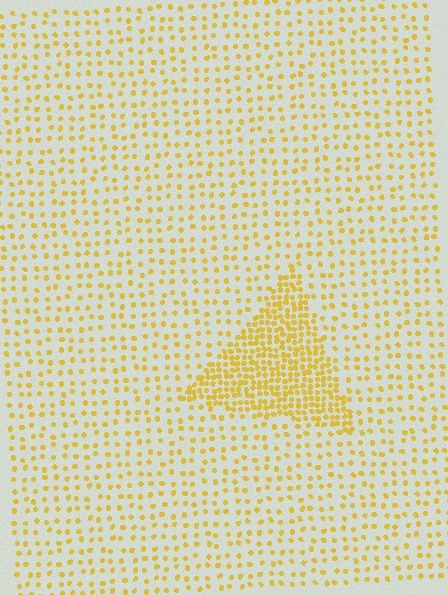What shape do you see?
I see a triangle.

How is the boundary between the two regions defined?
The boundary is defined by a change in element density (approximately 2.7x ratio). All elements are the same color, size, and shape.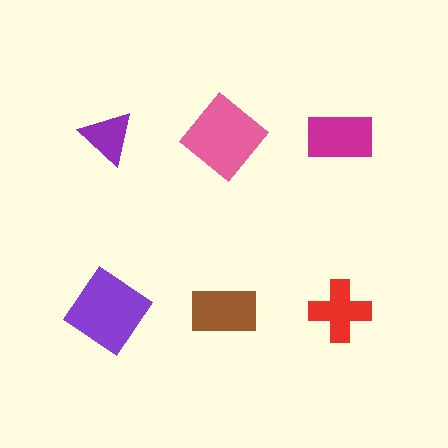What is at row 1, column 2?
A pink diamond.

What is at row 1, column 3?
A magenta rectangle.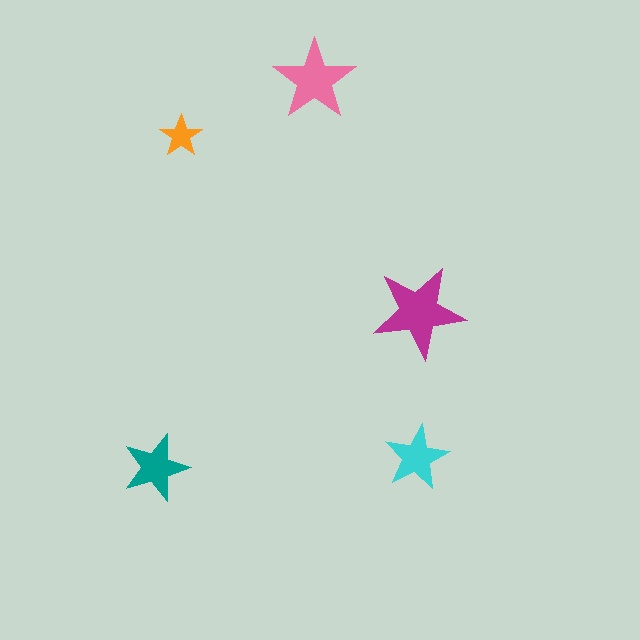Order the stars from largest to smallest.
the magenta one, the pink one, the teal one, the cyan one, the orange one.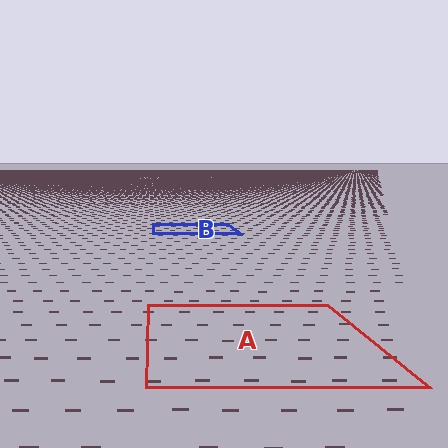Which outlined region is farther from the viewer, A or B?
Region B is farther from the viewer — the texture elements inside it appear smaller and more densely packed.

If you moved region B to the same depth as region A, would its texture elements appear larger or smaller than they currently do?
They would appear larger. At a closer depth, the same texture elements are projected at a bigger on-screen size.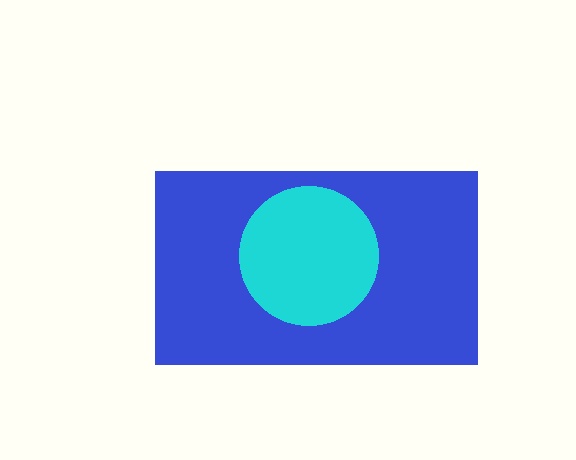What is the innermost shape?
The cyan circle.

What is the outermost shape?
The blue rectangle.